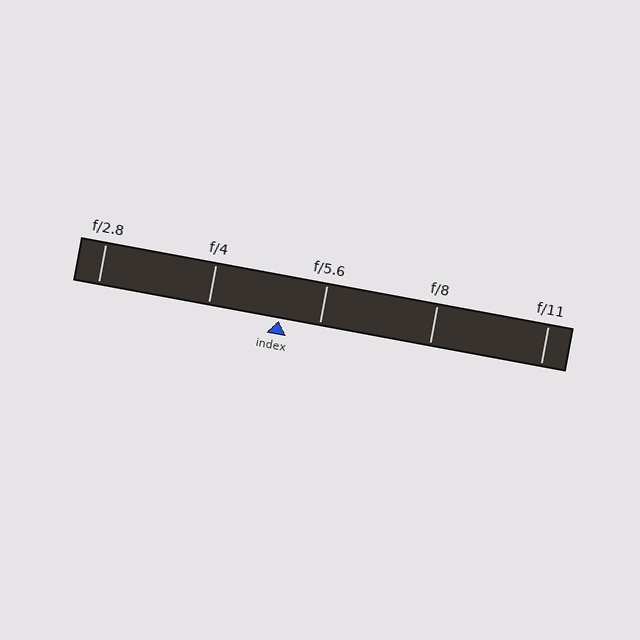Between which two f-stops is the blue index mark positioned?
The index mark is between f/4 and f/5.6.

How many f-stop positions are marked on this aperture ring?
There are 5 f-stop positions marked.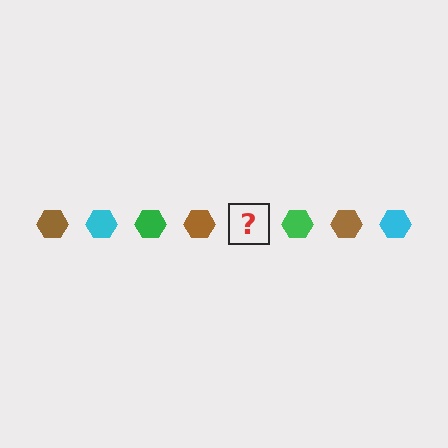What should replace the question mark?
The question mark should be replaced with a cyan hexagon.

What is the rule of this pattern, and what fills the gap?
The rule is that the pattern cycles through brown, cyan, green hexagons. The gap should be filled with a cyan hexagon.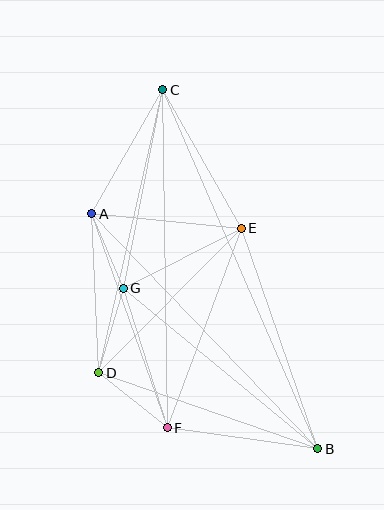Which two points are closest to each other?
Points A and G are closest to each other.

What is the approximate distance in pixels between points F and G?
The distance between F and G is approximately 146 pixels.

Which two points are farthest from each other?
Points B and C are farthest from each other.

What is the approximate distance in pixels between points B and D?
The distance between B and D is approximately 232 pixels.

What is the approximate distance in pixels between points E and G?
The distance between E and G is approximately 133 pixels.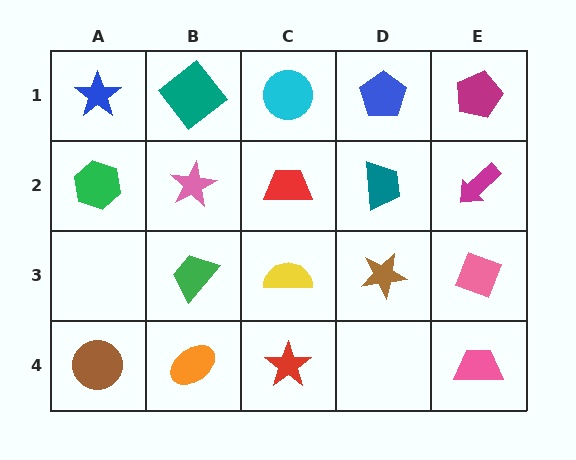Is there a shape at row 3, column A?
No, that cell is empty.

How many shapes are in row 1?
5 shapes.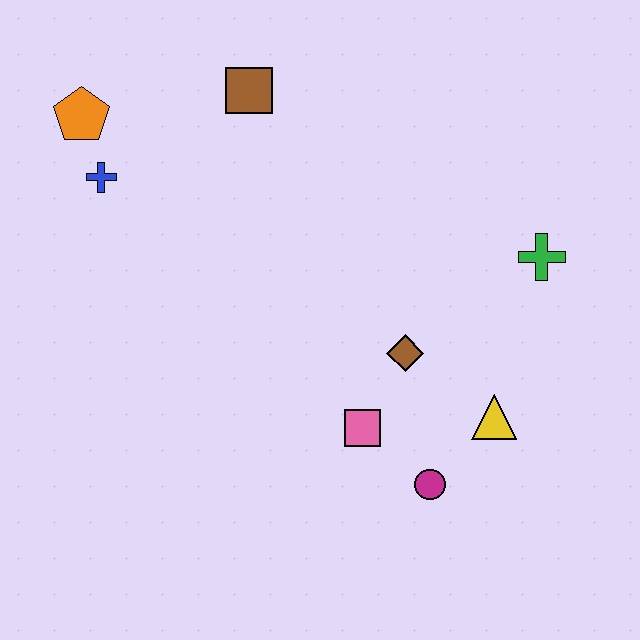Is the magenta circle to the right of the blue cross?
Yes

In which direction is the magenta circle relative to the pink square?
The magenta circle is to the right of the pink square.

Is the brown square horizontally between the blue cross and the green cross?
Yes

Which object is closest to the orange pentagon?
The blue cross is closest to the orange pentagon.